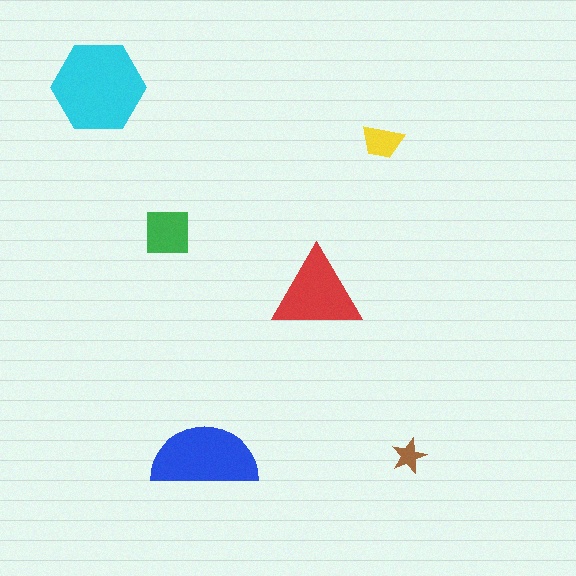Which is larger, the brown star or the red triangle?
The red triangle.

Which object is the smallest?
The brown star.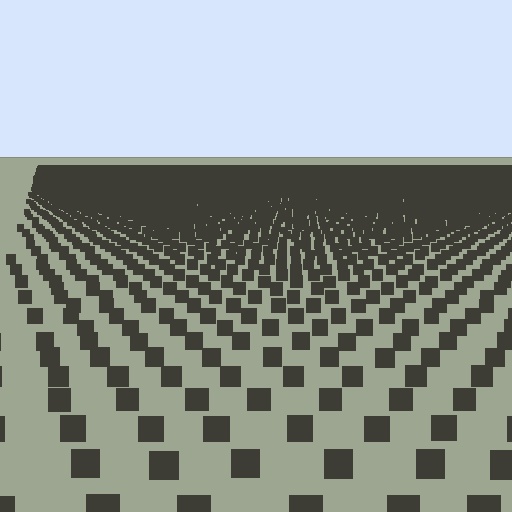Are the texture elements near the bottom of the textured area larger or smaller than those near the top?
Larger. Near the bottom, elements are closer to the viewer and appear at a bigger on-screen size.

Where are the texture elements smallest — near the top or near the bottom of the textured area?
Near the top.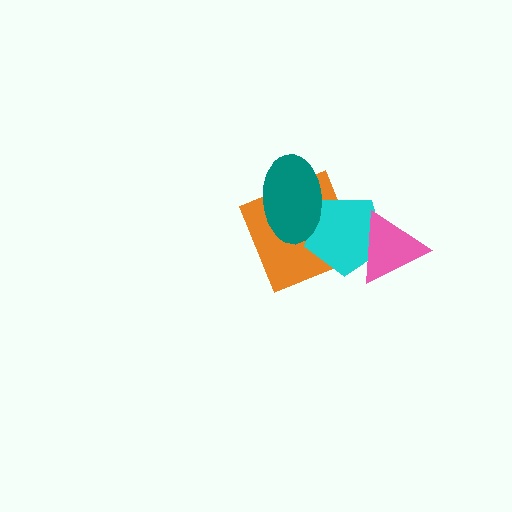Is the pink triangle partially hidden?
No, no other shape covers it.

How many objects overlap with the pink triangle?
1 object overlaps with the pink triangle.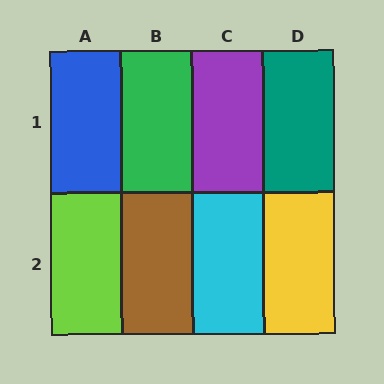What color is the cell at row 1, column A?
Blue.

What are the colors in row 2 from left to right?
Lime, brown, cyan, yellow.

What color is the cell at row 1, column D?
Teal.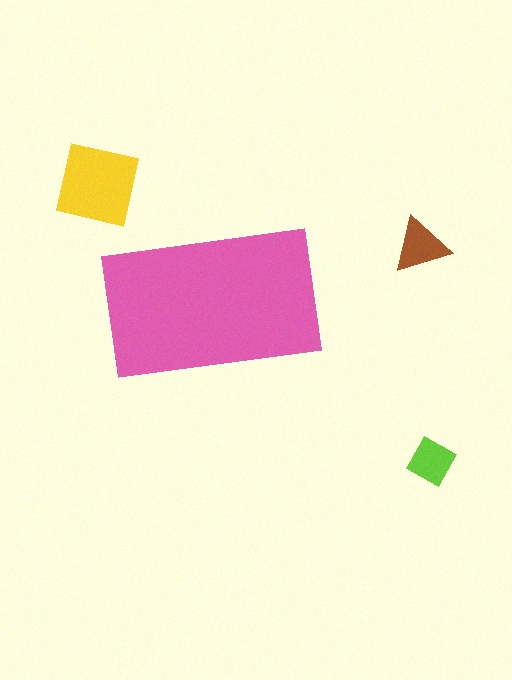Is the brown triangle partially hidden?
No, the brown triangle is fully visible.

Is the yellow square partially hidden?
No, the yellow square is fully visible.